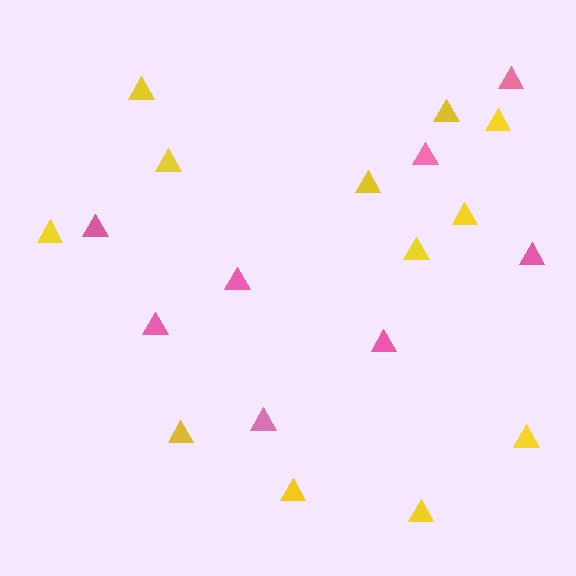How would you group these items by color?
There are 2 groups: one group of pink triangles (8) and one group of yellow triangles (12).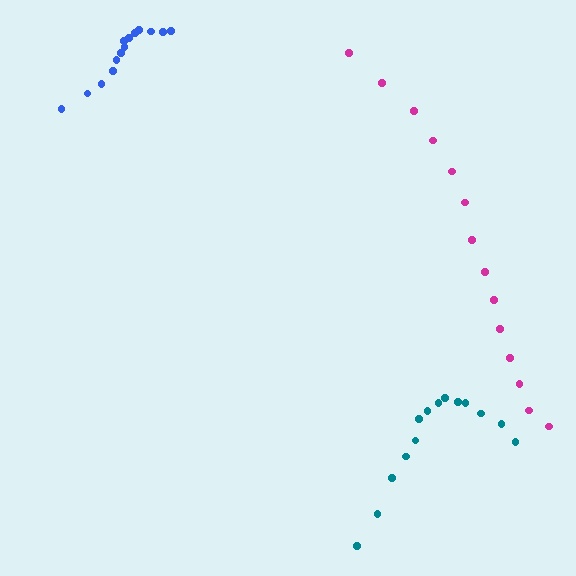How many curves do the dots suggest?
There are 3 distinct paths.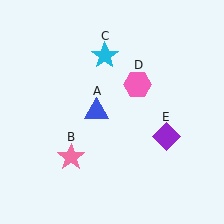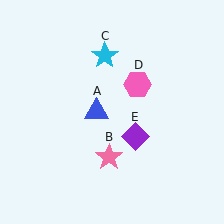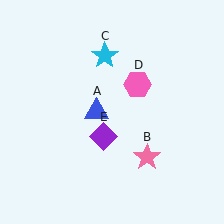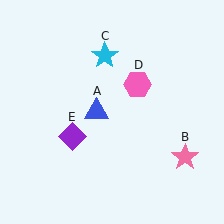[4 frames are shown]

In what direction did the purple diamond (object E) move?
The purple diamond (object E) moved left.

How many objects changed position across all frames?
2 objects changed position: pink star (object B), purple diamond (object E).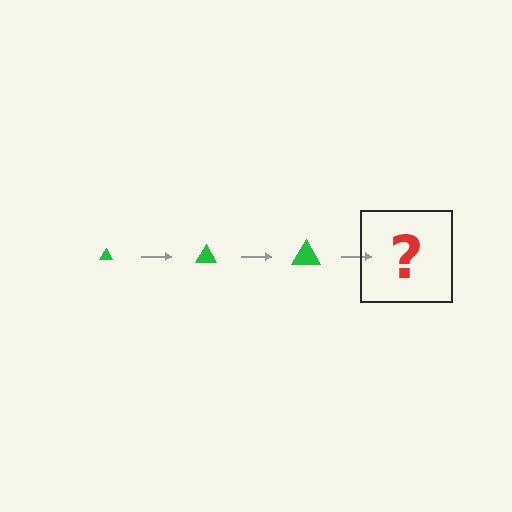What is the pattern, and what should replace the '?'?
The pattern is that the triangle gets progressively larger each step. The '?' should be a green triangle, larger than the previous one.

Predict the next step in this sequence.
The next step is a green triangle, larger than the previous one.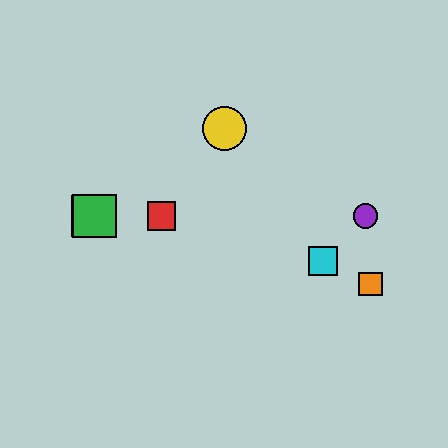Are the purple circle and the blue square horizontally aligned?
Yes, both are at y≈216.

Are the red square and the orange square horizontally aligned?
No, the red square is at y≈216 and the orange square is at y≈284.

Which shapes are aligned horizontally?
The red square, the blue square, the green square, the purple circle are aligned horizontally.